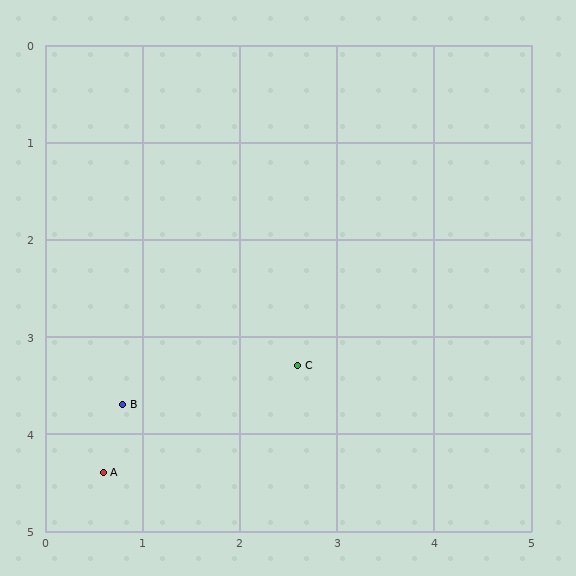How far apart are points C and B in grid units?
Points C and B are about 1.8 grid units apart.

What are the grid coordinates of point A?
Point A is at approximately (0.6, 4.4).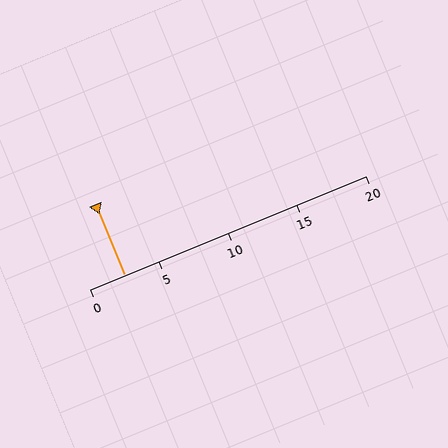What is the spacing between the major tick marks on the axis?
The major ticks are spaced 5 apart.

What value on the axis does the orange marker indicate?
The marker indicates approximately 2.5.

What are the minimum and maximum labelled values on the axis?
The axis runs from 0 to 20.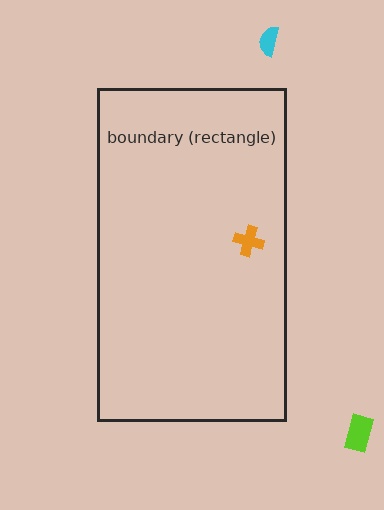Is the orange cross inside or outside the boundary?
Inside.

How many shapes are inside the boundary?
1 inside, 2 outside.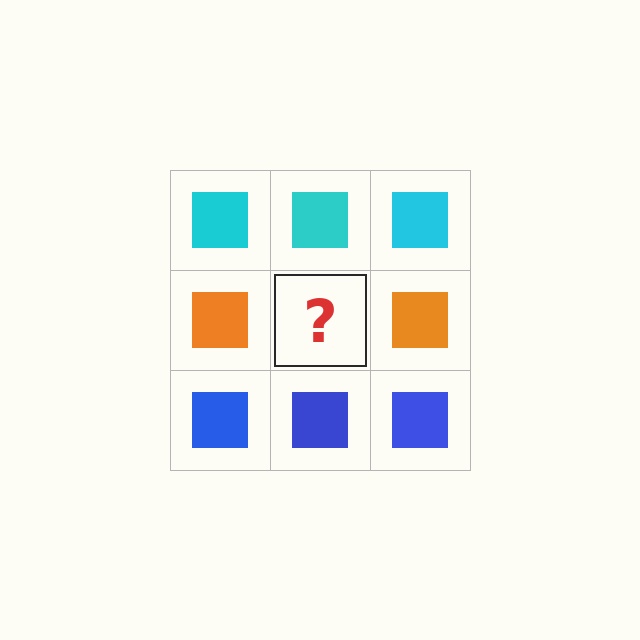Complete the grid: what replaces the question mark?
The question mark should be replaced with an orange square.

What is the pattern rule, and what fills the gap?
The rule is that each row has a consistent color. The gap should be filled with an orange square.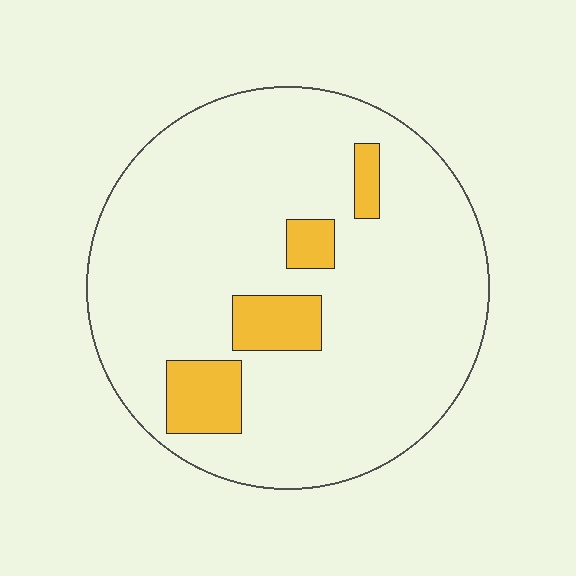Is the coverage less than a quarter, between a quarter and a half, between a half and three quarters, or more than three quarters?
Less than a quarter.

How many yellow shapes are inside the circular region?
4.